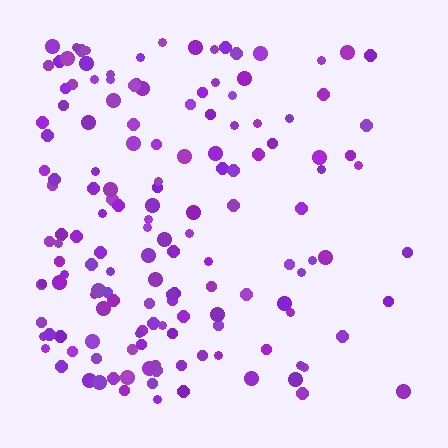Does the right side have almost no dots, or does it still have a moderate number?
Still a moderate number, just noticeably fewer than the left.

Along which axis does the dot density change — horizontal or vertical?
Horizontal.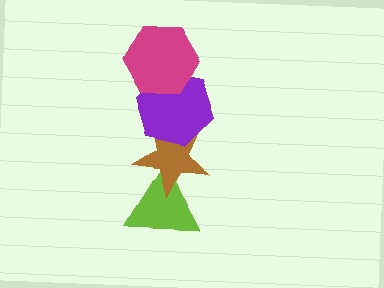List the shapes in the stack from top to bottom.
From top to bottom: the magenta hexagon, the purple hexagon, the brown star, the lime triangle.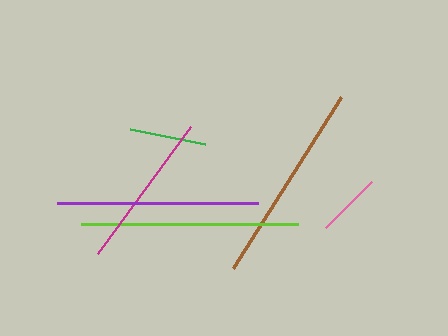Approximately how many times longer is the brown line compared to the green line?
The brown line is approximately 2.6 times the length of the green line.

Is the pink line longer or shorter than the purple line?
The purple line is longer than the pink line.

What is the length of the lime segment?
The lime segment is approximately 217 pixels long.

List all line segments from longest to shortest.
From longest to shortest: lime, brown, purple, magenta, green, pink.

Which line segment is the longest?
The lime line is the longest at approximately 217 pixels.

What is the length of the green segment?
The green segment is approximately 77 pixels long.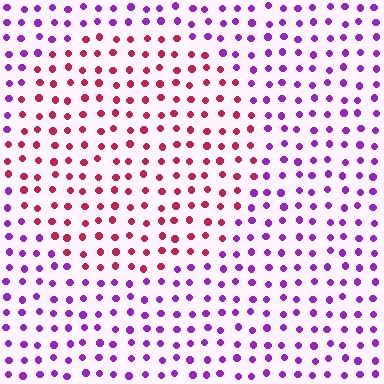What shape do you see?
I see a circle.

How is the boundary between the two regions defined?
The boundary is defined purely by a slight shift in hue (about 56 degrees). Spacing, size, and orientation are identical on both sides.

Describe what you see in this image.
The image is filled with small purple elements in a uniform arrangement. A circle-shaped region is visible where the elements are tinted to a slightly different hue, forming a subtle color boundary.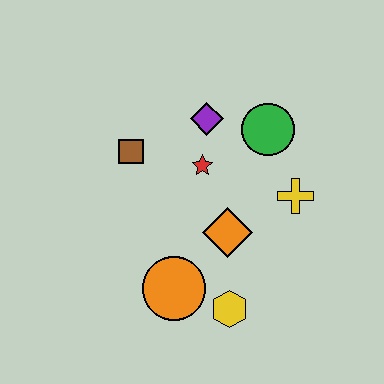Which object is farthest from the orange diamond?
The brown square is farthest from the orange diamond.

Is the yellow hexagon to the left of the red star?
No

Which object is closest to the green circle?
The purple diamond is closest to the green circle.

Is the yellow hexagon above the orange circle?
No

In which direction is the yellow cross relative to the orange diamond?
The yellow cross is to the right of the orange diamond.